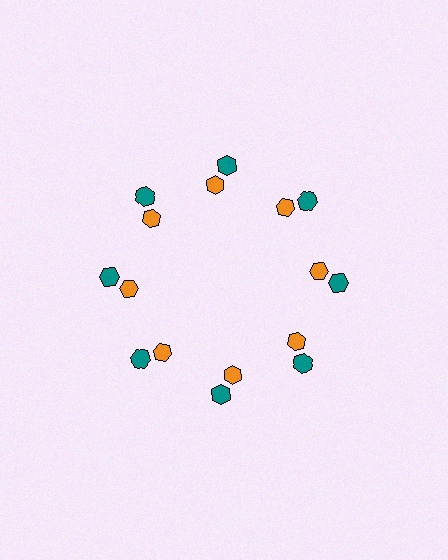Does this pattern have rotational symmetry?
Yes, this pattern has 8-fold rotational symmetry. It looks the same after rotating 45 degrees around the center.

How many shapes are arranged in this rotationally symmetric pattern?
There are 16 shapes, arranged in 8 groups of 2.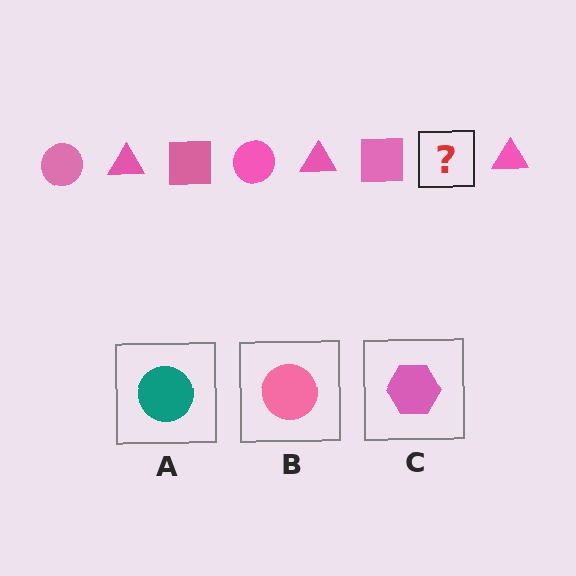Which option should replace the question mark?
Option B.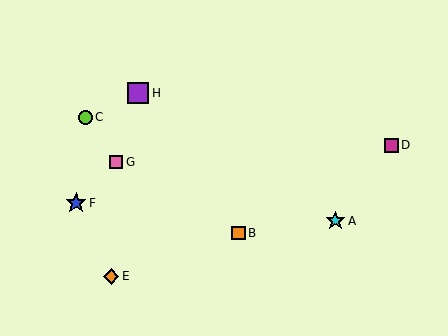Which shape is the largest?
The purple square (labeled H) is the largest.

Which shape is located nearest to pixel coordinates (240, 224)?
The orange square (labeled B) at (239, 233) is nearest to that location.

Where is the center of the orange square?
The center of the orange square is at (239, 233).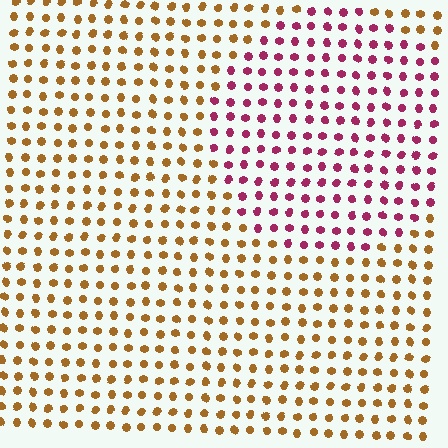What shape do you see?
I see a circle.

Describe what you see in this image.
The image is filled with small brown elements in a uniform arrangement. A circle-shaped region is visible where the elements are tinted to a slightly different hue, forming a subtle color boundary.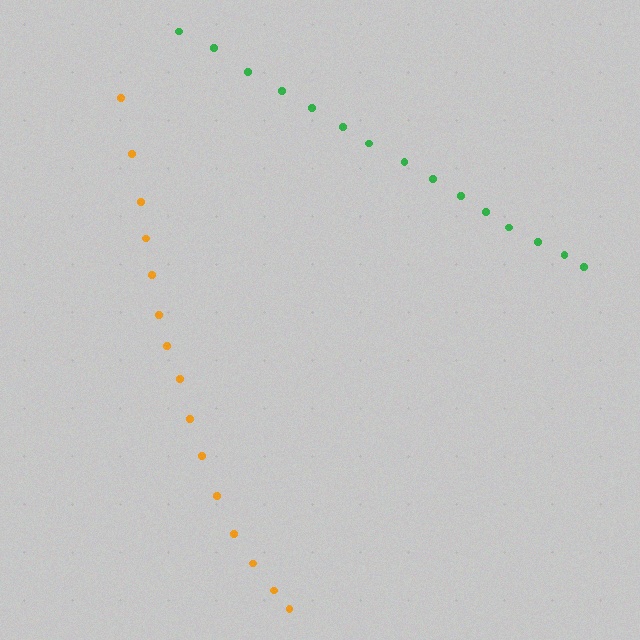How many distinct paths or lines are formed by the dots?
There are 2 distinct paths.